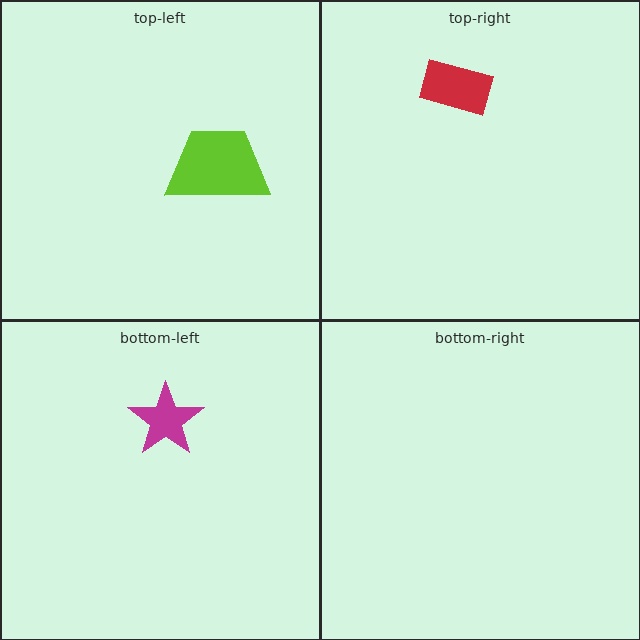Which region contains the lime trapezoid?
The top-left region.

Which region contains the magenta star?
The bottom-left region.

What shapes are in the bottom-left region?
The magenta star.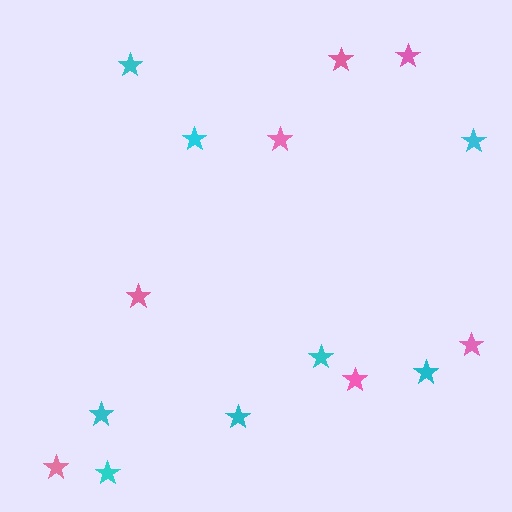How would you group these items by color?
There are 2 groups: one group of cyan stars (8) and one group of pink stars (7).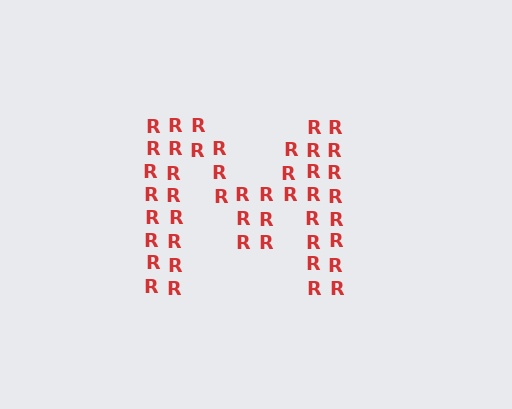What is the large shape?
The large shape is the letter M.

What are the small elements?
The small elements are letter R's.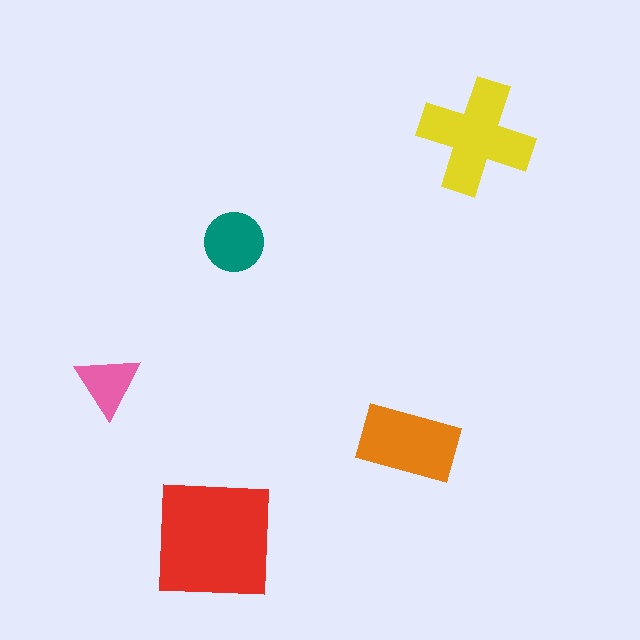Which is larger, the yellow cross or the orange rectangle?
The yellow cross.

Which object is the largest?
The red square.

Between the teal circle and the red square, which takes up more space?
The red square.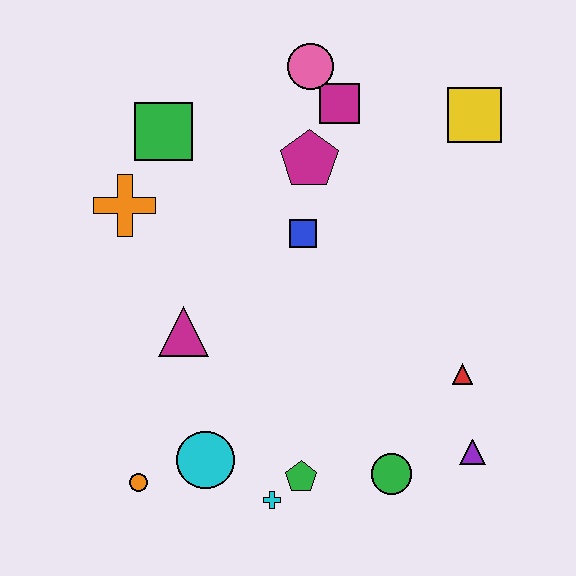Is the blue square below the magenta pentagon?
Yes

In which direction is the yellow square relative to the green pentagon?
The yellow square is above the green pentagon.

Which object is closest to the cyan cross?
The green pentagon is closest to the cyan cross.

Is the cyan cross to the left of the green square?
No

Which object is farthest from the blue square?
The orange circle is farthest from the blue square.